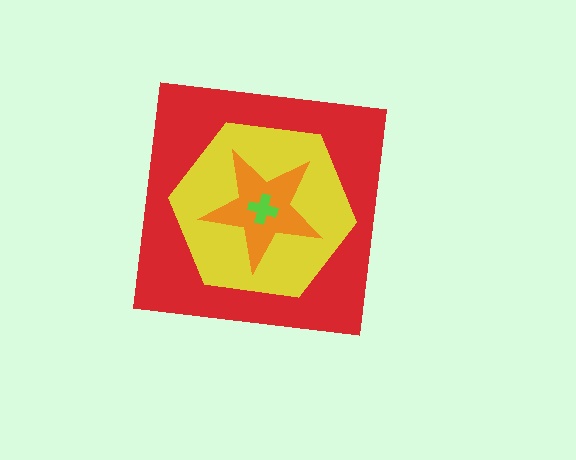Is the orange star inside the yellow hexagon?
Yes.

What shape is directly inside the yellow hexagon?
The orange star.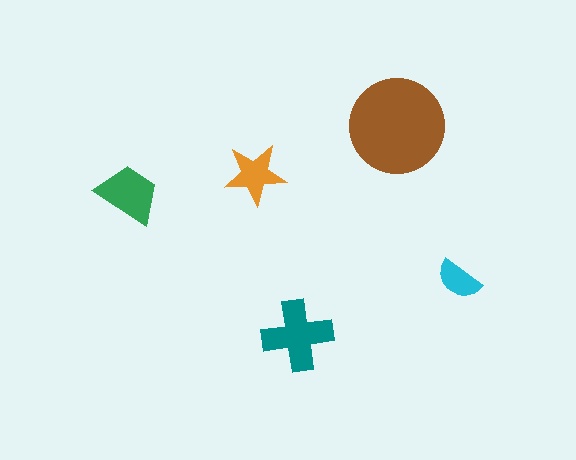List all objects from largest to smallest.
The brown circle, the teal cross, the green trapezoid, the orange star, the cyan semicircle.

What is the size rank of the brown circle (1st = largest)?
1st.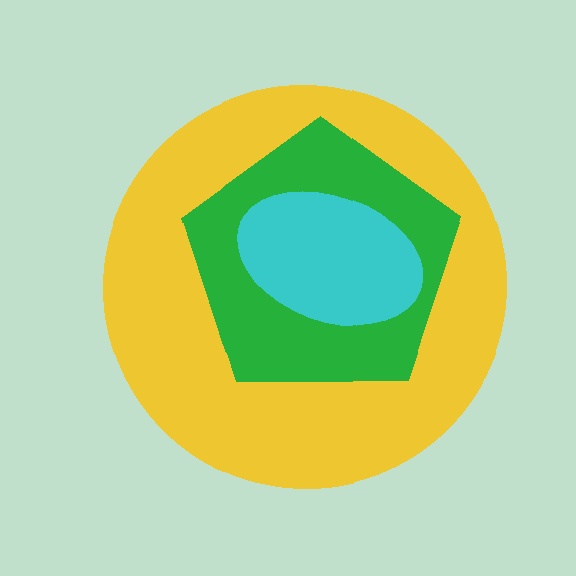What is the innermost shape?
The cyan ellipse.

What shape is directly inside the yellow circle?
The green pentagon.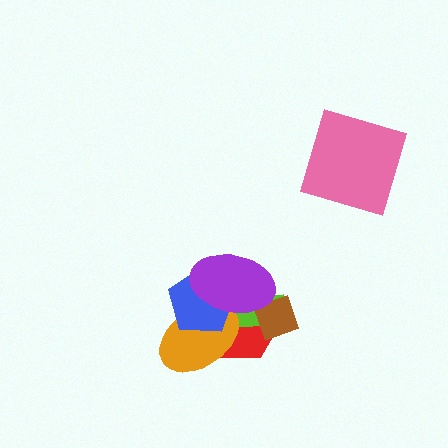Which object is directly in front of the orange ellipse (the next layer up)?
The blue pentagon is directly in front of the orange ellipse.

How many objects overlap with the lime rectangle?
3 objects overlap with the lime rectangle.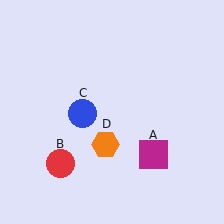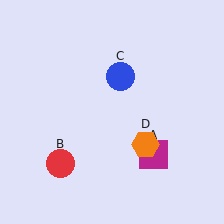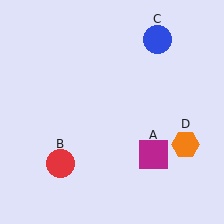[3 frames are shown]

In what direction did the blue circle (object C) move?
The blue circle (object C) moved up and to the right.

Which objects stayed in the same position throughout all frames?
Magenta square (object A) and red circle (object B) remained stationary.